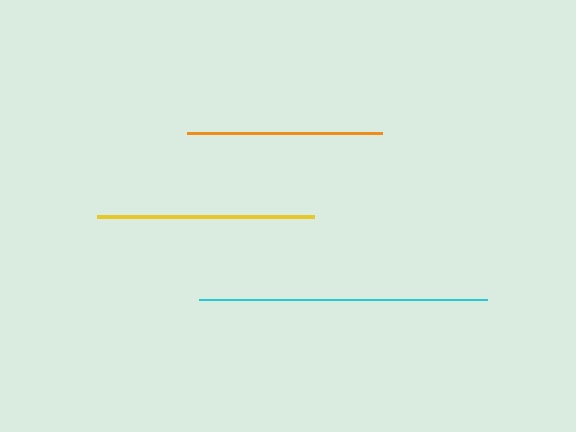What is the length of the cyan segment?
The cyan segment is approximately 288 pixels long.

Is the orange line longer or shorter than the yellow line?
The yellow line is longer than the orange line.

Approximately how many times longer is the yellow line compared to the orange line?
The yellow line is approximately 1.1 times the length of the orange line.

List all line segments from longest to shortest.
From longest to shortest: cyan, yellow, orange.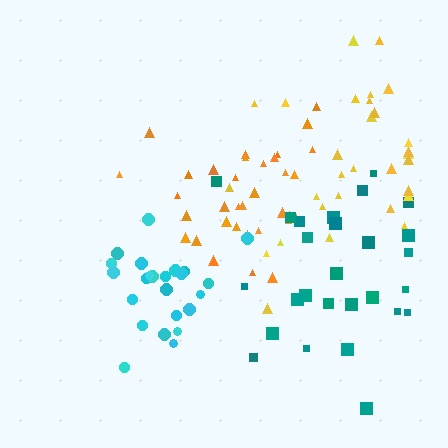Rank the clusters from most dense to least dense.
cyan, orange, yellow, teal.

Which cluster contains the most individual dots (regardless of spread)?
Orange (34).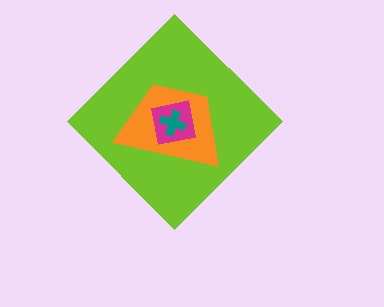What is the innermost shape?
The teal cross.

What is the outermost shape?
The lime diamond.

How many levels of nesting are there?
4.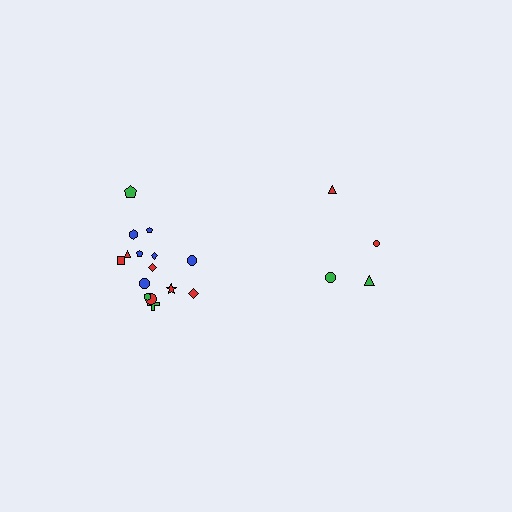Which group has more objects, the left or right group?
The left group.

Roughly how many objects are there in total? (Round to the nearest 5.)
Roughly 20 objects in total.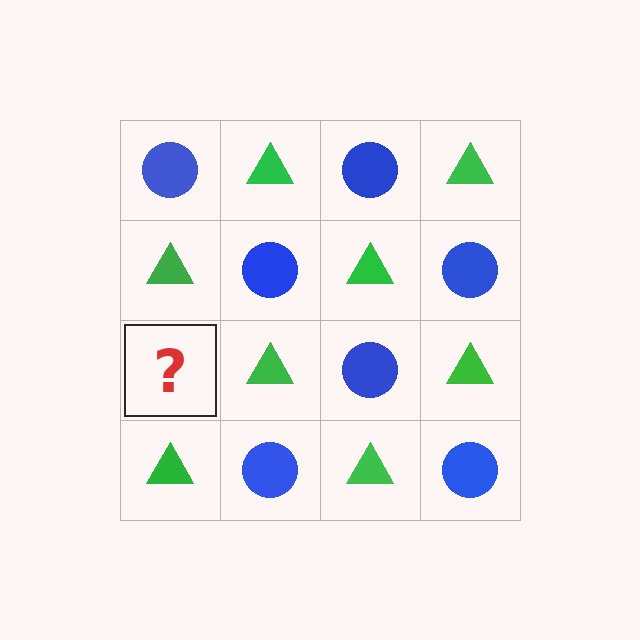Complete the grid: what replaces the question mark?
The question mark should be replaced with a blue circle.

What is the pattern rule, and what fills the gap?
The rule is that it alternates blue circle and green triangle in a checkerboard pattern. The gap should be filled with a blue circle.